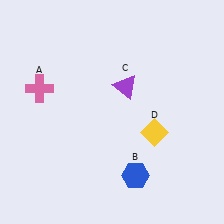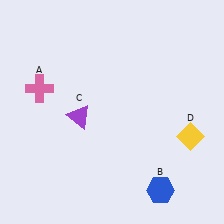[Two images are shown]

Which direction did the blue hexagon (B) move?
The blue hexagon (B) moved right.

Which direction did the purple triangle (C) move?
The purple triangle (C) moved left.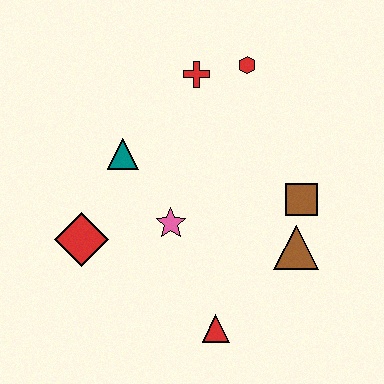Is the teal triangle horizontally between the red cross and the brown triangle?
No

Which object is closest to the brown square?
The brown triangle is closest to the brown square.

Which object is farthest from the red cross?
The red triangle is farthest from the red cross.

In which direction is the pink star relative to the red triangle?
The pink star is above the red triangle.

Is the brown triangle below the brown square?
Yes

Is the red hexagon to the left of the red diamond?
No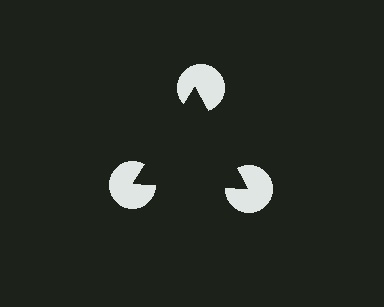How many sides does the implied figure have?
3 sides.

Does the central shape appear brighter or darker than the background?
It typically appears slightly darker than the background, even though no actual brightness change is drawn.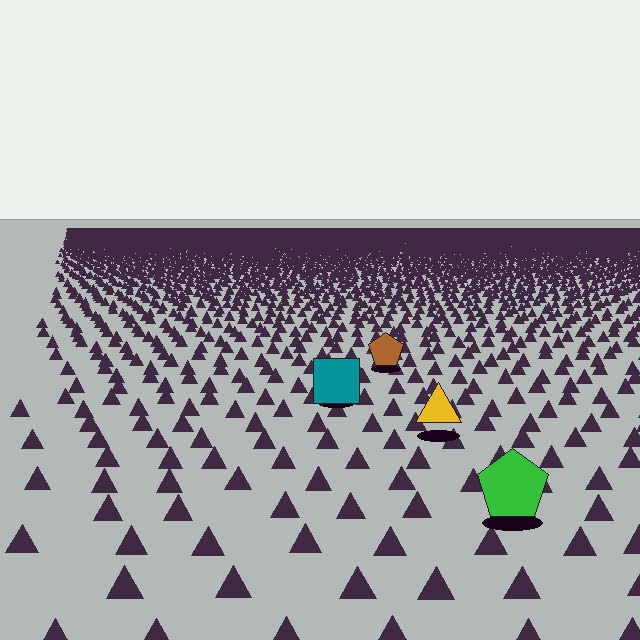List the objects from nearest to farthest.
From nearest to farthest: the green pentagon, the yellow triangle, the teal square, the brown pentagon.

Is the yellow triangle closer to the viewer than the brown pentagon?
Yes. The yellow triangle is closer — you can tell from the texture gradient: the ground texture is coarser near it.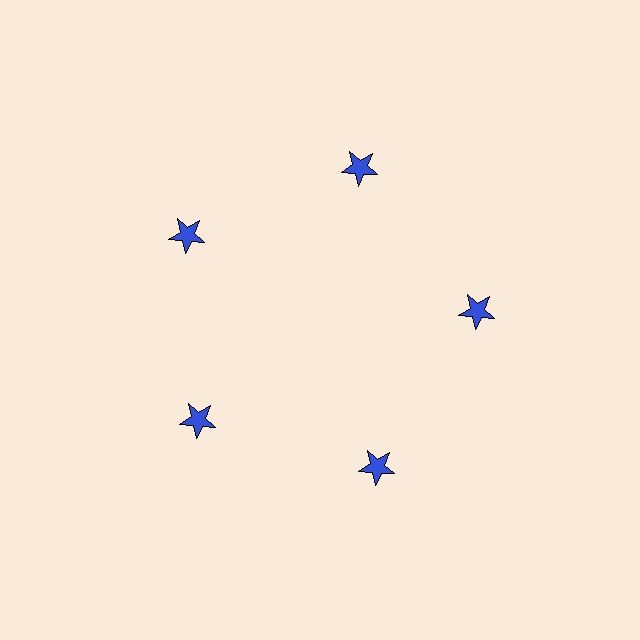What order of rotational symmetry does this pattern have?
This pattern has 5-fold rotational symmetry.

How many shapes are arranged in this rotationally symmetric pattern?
There are 5 shapes, arranged in 5 groups of 1.